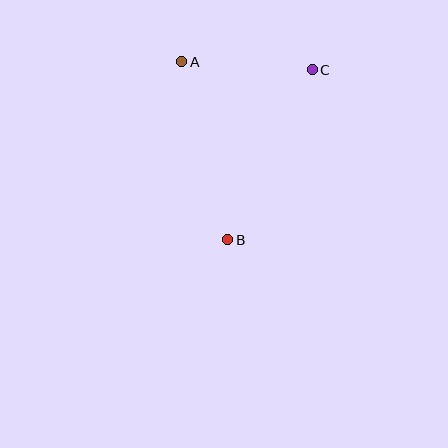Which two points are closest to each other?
Points A and C are closest to each other.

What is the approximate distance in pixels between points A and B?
The distance between A and B is approximately 184 pixels.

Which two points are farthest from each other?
Points B and C are farthest from each other.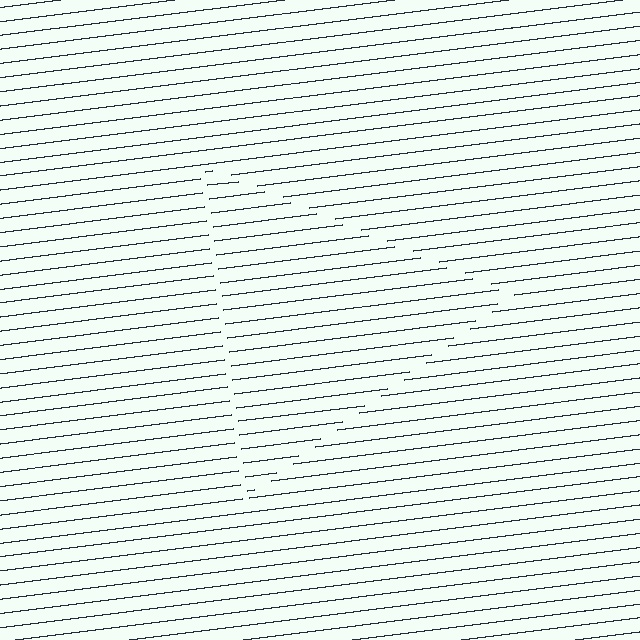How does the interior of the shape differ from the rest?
The interior of the shape contains the same grating, shifted by half a period — the contour is defined by the phase discontinuity where line-ends from the inner and outer gratings abut.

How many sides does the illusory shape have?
3 sides — the line-ends trace a triangle.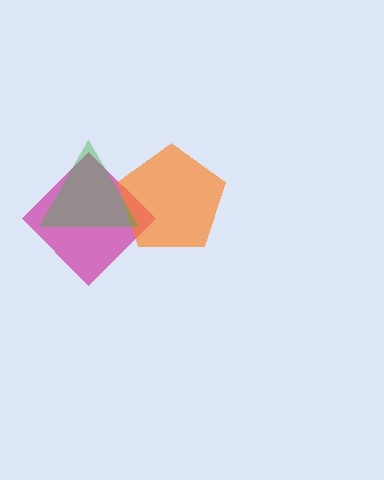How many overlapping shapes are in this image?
There are 3 overlapping shapes in the image.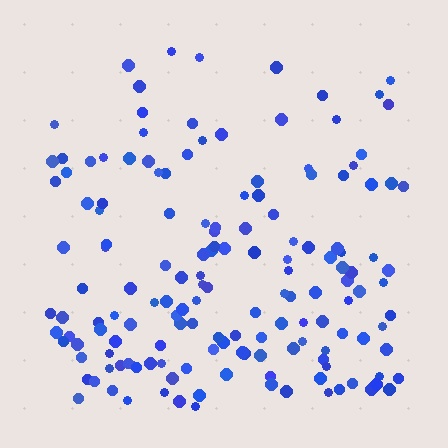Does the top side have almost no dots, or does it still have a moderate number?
Still a moderate number, just noticeably fewer than the bottom.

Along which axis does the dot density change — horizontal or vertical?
Vertical.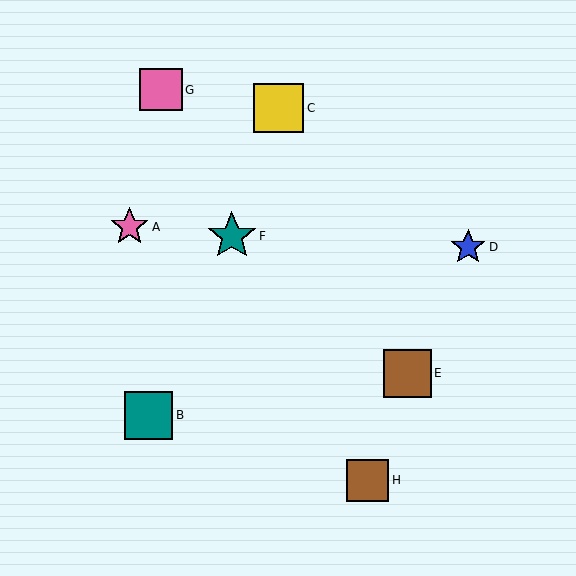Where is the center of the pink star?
The center of the pink star is at (130, 227).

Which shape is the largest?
The yellow square (labeled C) is the largest.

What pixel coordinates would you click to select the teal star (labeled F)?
Click at (232, 236) to select the teal star F.